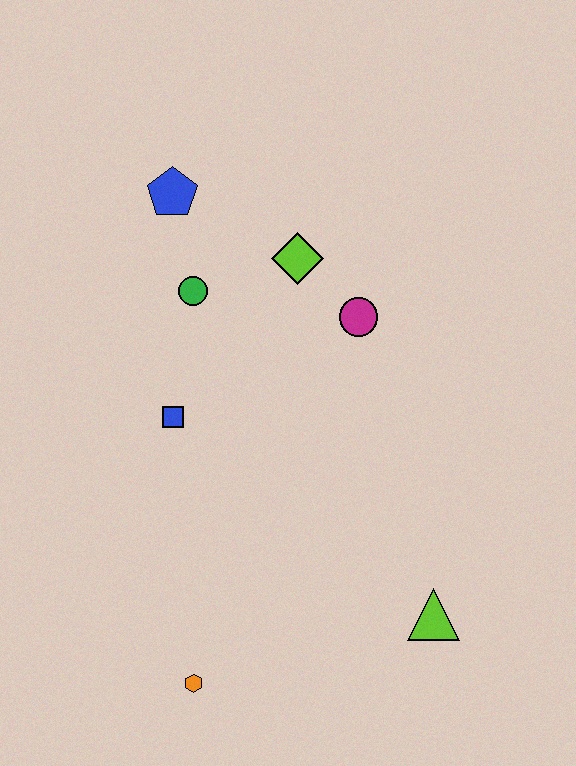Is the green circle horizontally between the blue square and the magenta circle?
Yes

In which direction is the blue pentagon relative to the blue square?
The blue pentagon is above the blue square.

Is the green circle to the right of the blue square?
Yes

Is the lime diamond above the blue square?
Yes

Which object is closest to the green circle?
The blue pentagon is closest to the green circle.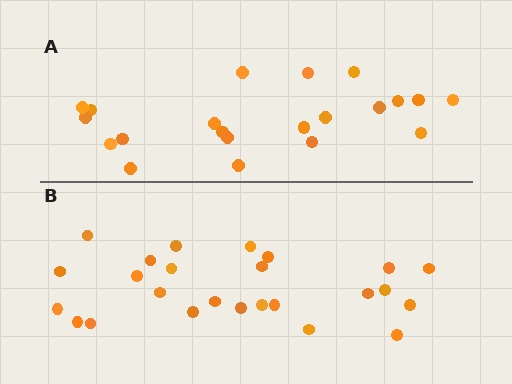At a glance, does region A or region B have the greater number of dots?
Region B (the bottom region) has more dots.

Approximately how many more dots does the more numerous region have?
Region B has about 4 more dots than region A.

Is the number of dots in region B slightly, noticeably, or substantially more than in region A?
Region B has only slightly more — the two regions are fairly close. The ratio is roughly 1.2 to 1.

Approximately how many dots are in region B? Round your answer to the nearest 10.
About 20 dots. (The exact count is 25, which rounds to 20.)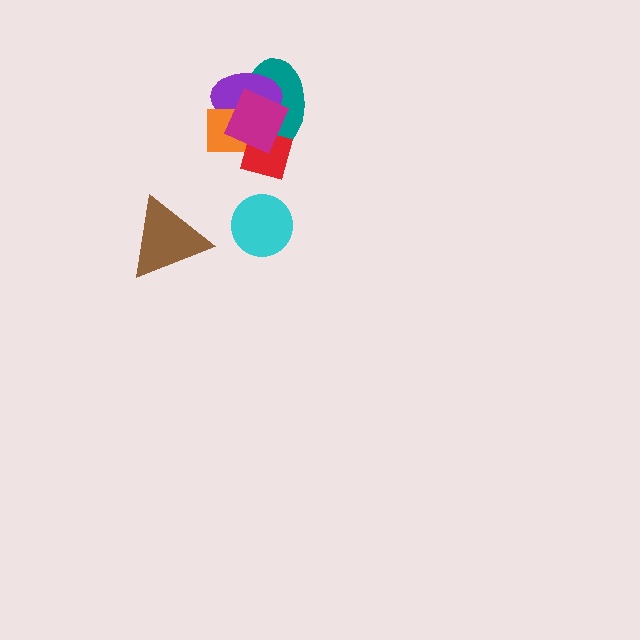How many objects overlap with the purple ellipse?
3 objects overlap with the purple ellipse.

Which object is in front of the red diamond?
The magenta diamond is in front of the red diamond.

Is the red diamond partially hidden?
Yes, it is partially covered by another shape.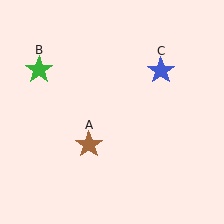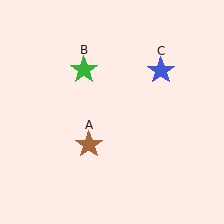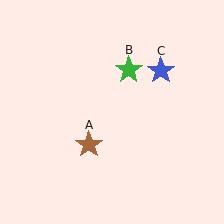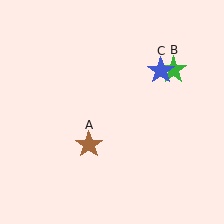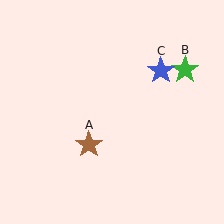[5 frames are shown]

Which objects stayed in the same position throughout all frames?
Brown star (object A) and blue star (object C) remained stationary.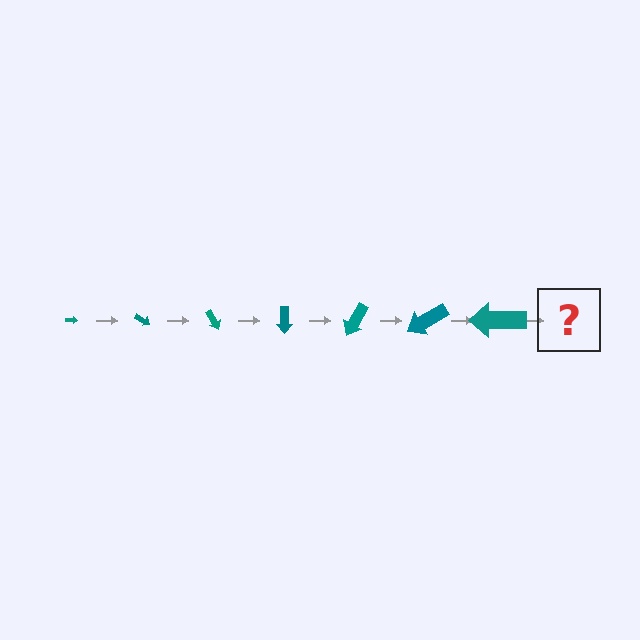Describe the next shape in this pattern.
It should be an arrow, larger than the previous one and rotated 210 degrees from the start.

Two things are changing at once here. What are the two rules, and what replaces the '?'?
The two rules are that the arrow grows larger each step and it rotates 30 degrees each step. The '?' should be an arrow, larger than the previous one and rotated 210 degrees from the start.